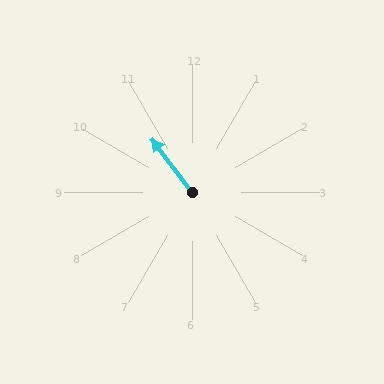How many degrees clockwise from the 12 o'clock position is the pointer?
Approximately 323 degrees.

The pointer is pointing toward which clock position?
Roughly 11 o'clock.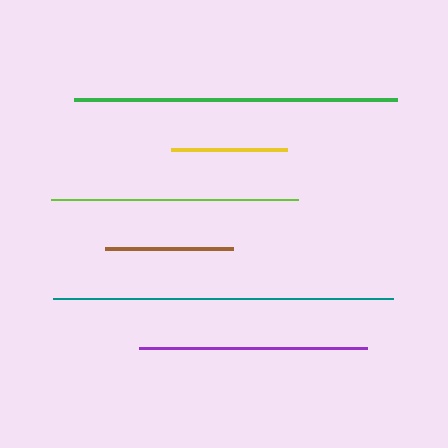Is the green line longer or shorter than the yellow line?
The green line is longer than the yellow line.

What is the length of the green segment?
The green segment is approximately 323 pixels long.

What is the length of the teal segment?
The teal segment is approximately 340 pixels long.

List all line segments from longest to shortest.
From longest to shortest: teal, green, lime, purple, brown, yellow.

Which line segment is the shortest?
The yellow line is the shortest at approximately 117 pixels.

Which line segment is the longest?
The teal line is the longest at approximately 340 pixels.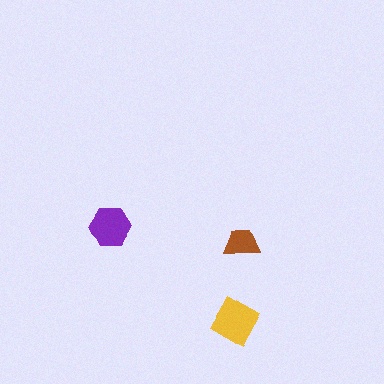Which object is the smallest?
The brown trapezoid.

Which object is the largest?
The yellow square.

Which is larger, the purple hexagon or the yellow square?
The yellow square.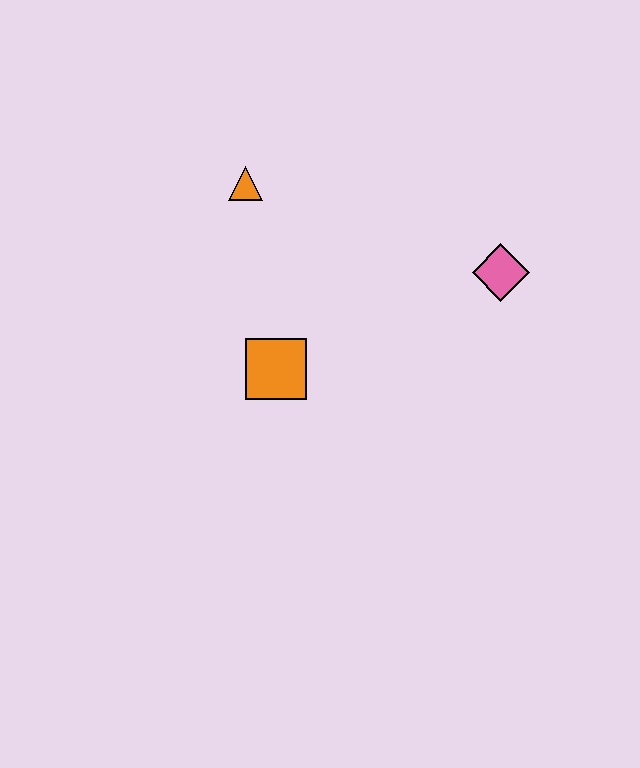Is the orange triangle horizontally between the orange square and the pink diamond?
No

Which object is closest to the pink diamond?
The orange square is closest to the pink diamond.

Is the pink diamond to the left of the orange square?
No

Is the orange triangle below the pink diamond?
No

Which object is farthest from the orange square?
The pink diamond is farthest from the orange square.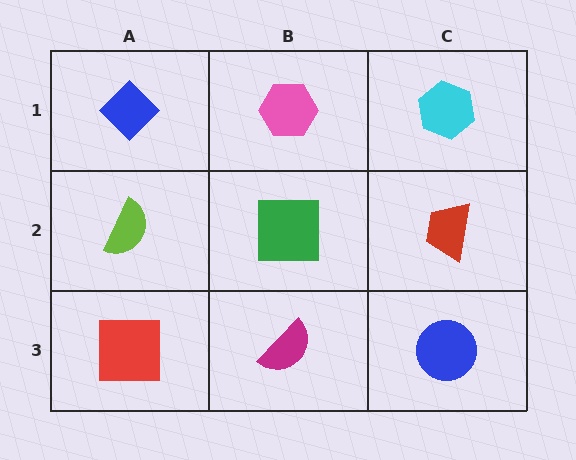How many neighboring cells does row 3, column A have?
2.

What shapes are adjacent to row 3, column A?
A lime semicircle (row 2, column A), a magenta semicircle (row 3, column B).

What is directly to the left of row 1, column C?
A pink hexagon.